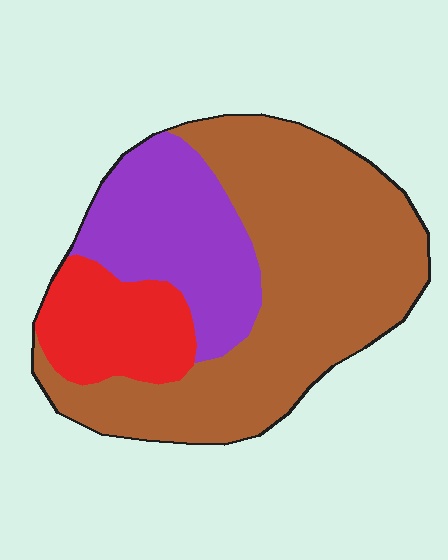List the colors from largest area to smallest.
From largest to smallest: brown, purple, red.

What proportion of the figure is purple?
Purple takes up between a quarter and a half of the figure.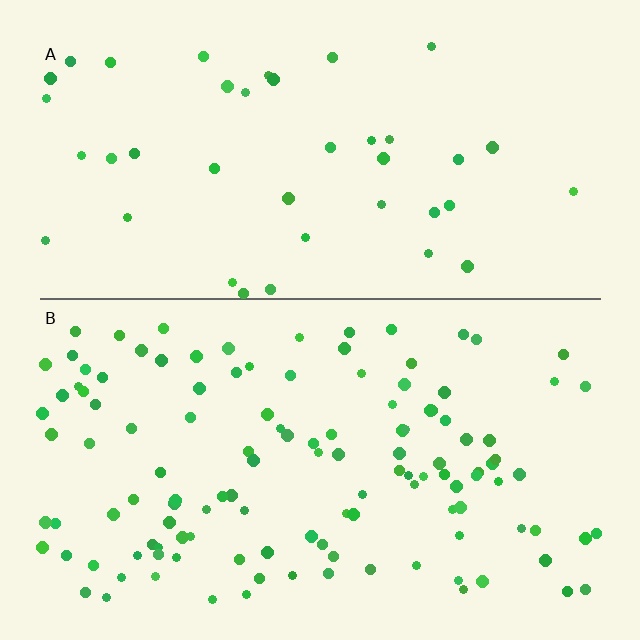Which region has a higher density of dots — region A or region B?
B (the bottom).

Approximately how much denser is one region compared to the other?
Approximately 3.1× — region B over region A.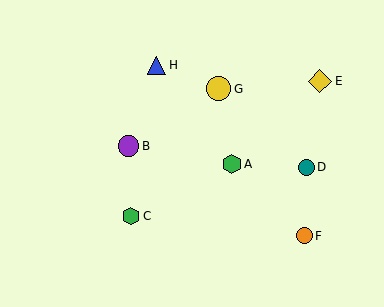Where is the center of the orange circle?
The center of the orange circle is at (305, 236).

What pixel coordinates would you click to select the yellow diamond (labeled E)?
Click at (320, 81) to select the yellow diamond E.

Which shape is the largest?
The yellow circle (labeled G) is the largest.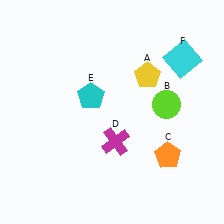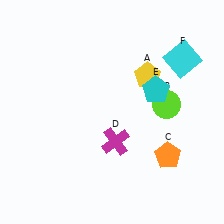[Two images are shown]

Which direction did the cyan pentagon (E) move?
The cyan pentagon (E) moved right.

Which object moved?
The cyan pentagon (E) moved right.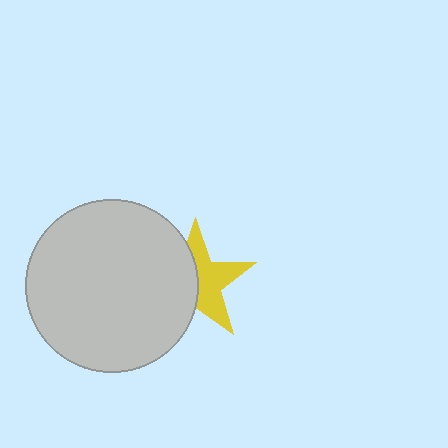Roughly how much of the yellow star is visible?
About half of it is visible (roughly 52%).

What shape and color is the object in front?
The object in front is a light gray circle.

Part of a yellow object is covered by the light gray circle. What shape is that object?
It is a star.